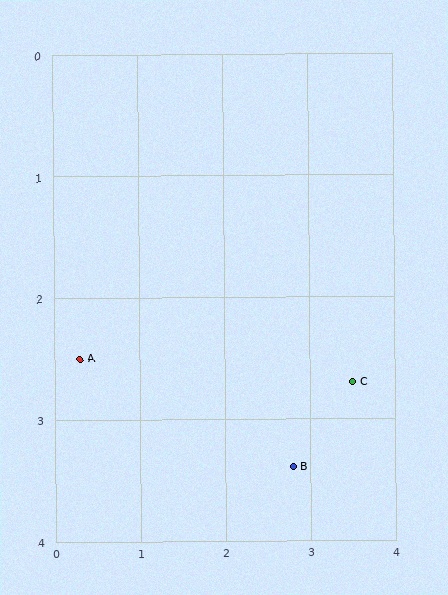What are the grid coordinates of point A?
Point A is at approximately (0.3, 2.5).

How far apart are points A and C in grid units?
Points A and C are about 3.2 grid units apart.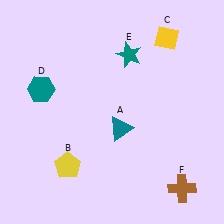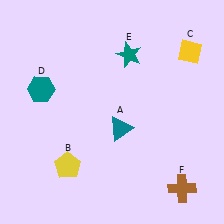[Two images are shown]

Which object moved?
The yellow diamond (C) moved right.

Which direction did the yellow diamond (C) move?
The yellow diamond (C) moved right.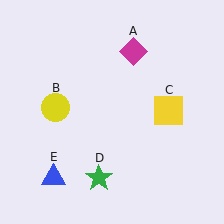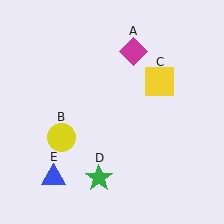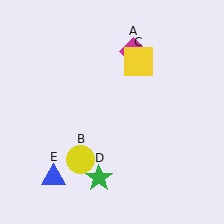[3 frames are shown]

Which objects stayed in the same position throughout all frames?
Magenta diamond (object A) and green star (object D) and blue triangle (object E) remained stationary.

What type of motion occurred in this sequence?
The yellow circle (object B), yellow square (object C) rotated counterclockwise around the center of the scene.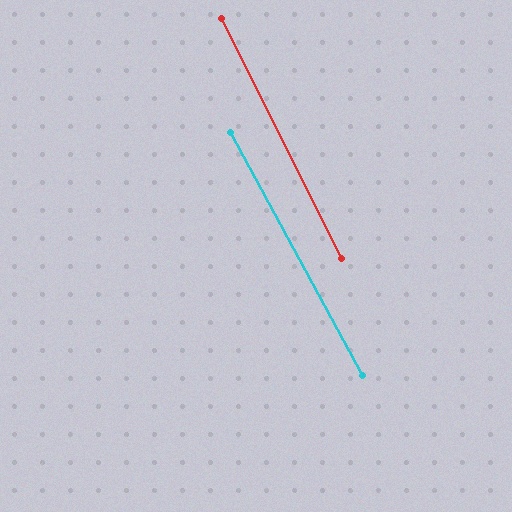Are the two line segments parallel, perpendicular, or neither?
Parallel — their directions differ by only 1.9°.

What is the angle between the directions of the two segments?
Approximately 2 degrees.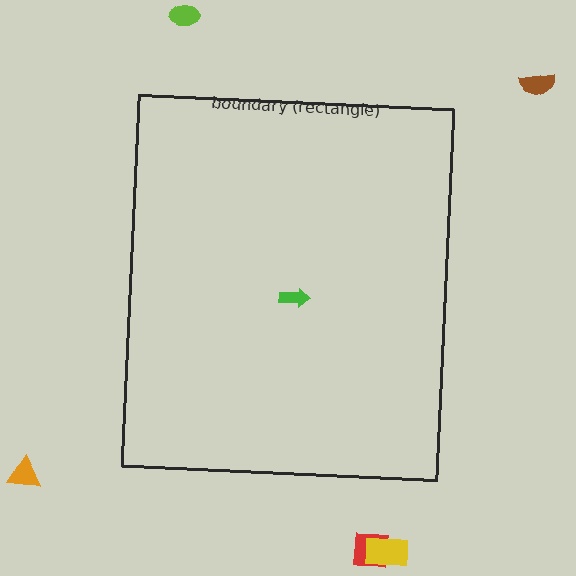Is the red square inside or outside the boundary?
Outside.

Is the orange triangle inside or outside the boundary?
Outside.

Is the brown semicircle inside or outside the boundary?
Outside.